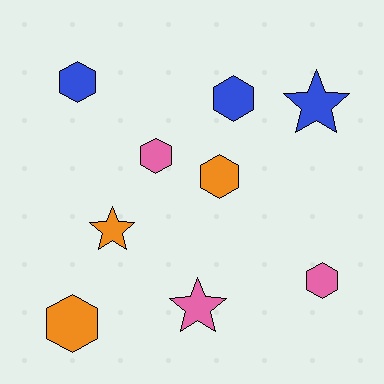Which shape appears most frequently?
Hexagon, with 6 objects.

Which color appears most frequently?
Orange, with 3 objects.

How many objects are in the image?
There are 9 objects.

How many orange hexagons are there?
There are 2 orange hexagons.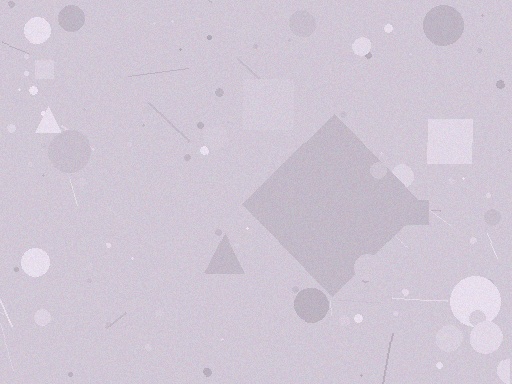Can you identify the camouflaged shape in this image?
The camouflaged shape is a diamond.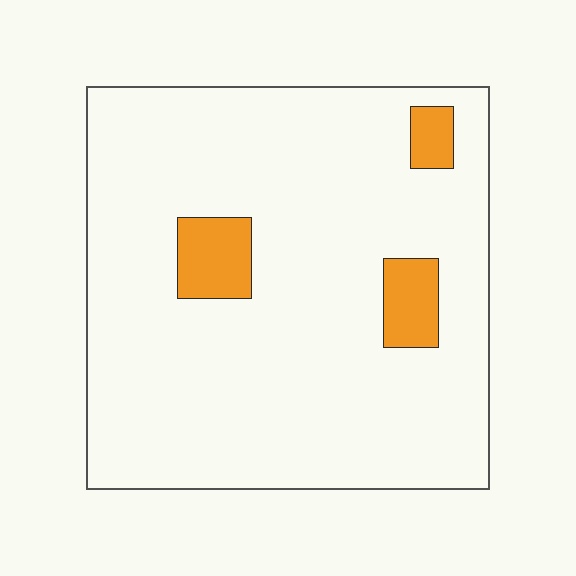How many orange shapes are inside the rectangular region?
3.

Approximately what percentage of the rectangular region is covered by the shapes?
Approximately 10%.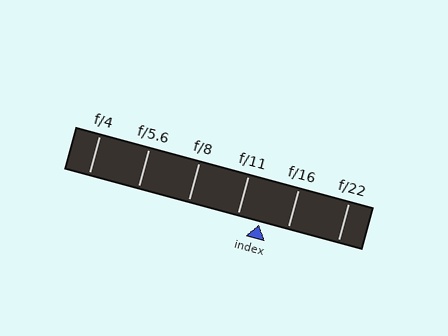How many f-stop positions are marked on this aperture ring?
There are 6 f-stop positions marked.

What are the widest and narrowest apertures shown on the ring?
The widest aperture shown is f/4 and the narrowest is f/22.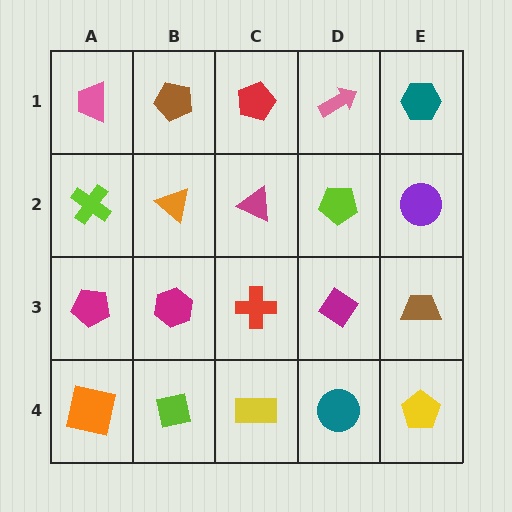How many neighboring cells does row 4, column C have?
3.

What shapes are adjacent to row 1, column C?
A magenta triangle (row 2, column C), a brown pentagon (row 1, column B), a pink arrow (row 1, column D).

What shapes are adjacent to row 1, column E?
A purple circle (row 2, column E), a pink arrow (row 1, column D).